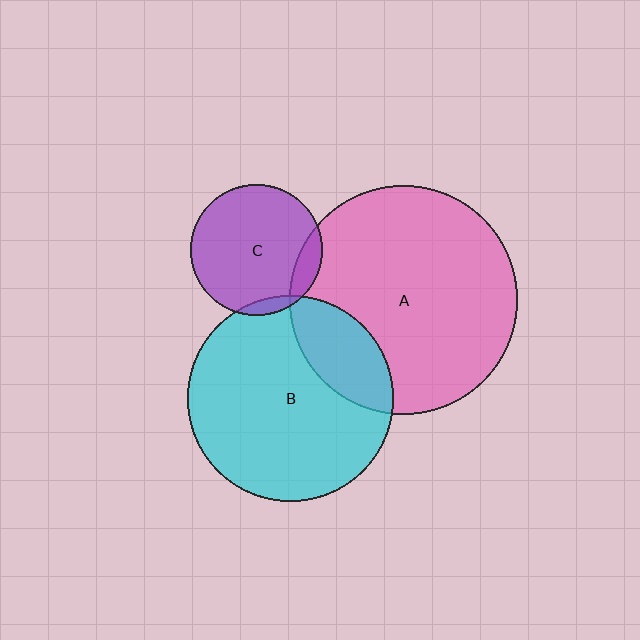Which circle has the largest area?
Circle A (pink).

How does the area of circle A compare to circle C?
Approximately 3.0 times.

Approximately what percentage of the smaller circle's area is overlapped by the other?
Approximately 5%.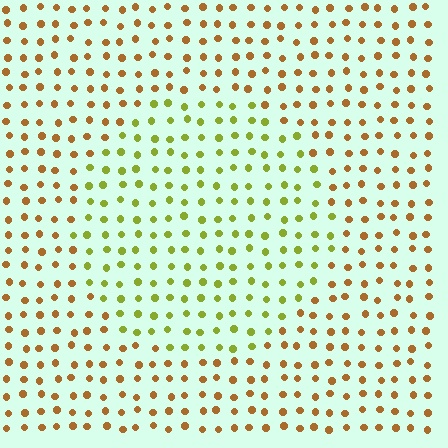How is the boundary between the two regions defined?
The boundary is defined purely by a slight shift in hue (about 46 degrees). Spacing, size, and orientation are identical on both sides.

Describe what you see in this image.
The image is filled with small brown elements in a uniform arrangement. A circle-shaped region is visible where the elements are tinted to a slightly different hue, forming a subtle color boundary.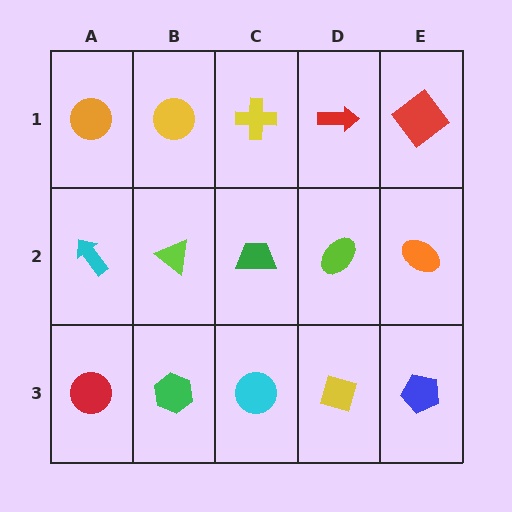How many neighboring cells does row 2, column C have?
4.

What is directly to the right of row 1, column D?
A red diamond.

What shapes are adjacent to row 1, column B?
A lime triangle (row 2, column B), an orange circle (row 1, column A), a yellow cross (row 1, column C).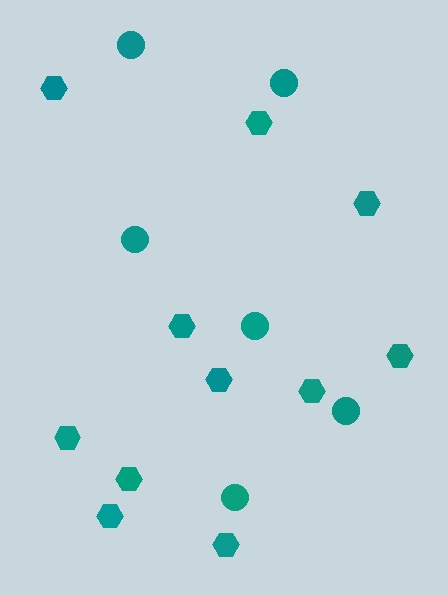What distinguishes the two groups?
There are 2 groups: one group of circles (6) and one group of hexagons (11).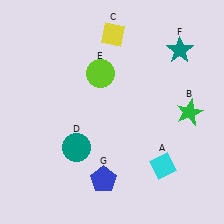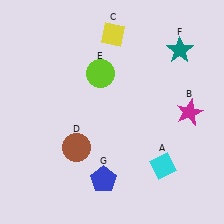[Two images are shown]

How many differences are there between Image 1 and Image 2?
There are 2 differences between the two images.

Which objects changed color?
B changed from green to magenta. D changed from teal to brown.